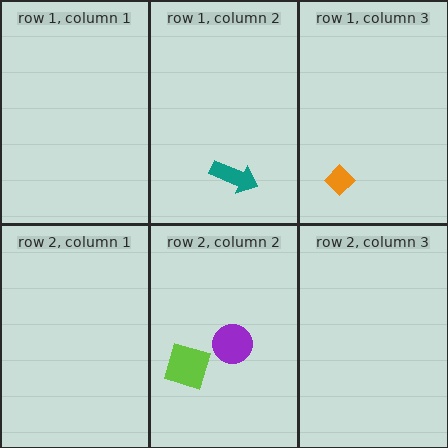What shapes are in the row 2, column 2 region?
The lime square, the purple circle.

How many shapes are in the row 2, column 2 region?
2.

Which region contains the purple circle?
The row 2, column 2 region.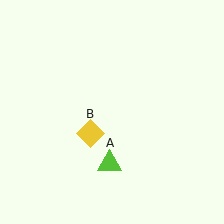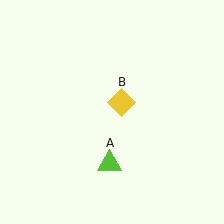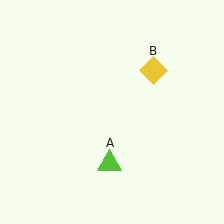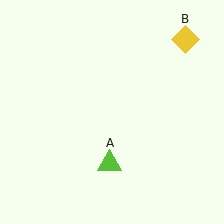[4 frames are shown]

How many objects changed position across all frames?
1 object changed position: yellow diamond (object B).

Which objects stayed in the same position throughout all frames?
Lime triangle (object A) remained stationary.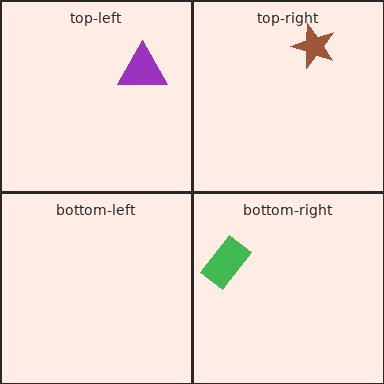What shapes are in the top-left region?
The purple triangle.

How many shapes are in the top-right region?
1.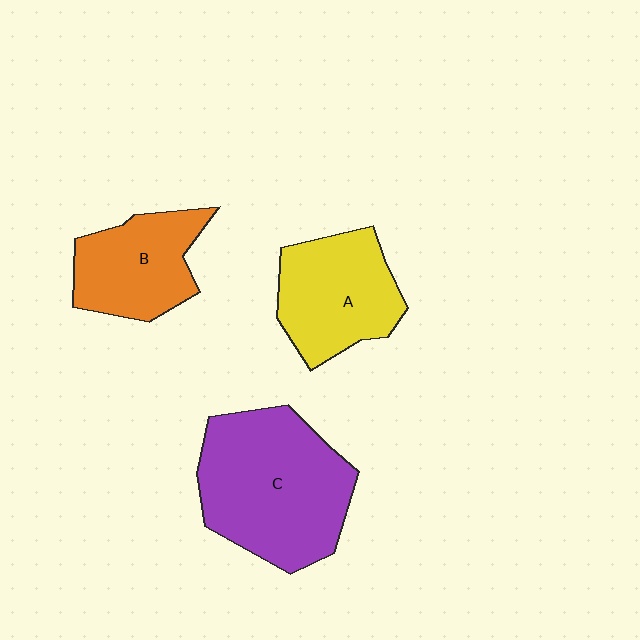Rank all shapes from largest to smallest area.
From largest to smallest: C (purple), A (yellow), B (orange).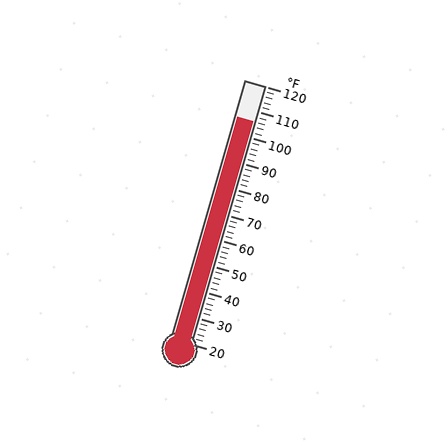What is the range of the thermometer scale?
The thermometer scale ranges from 20°F to 120°F.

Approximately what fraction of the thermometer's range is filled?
The thermometer is filled to approximately 85% of its range.